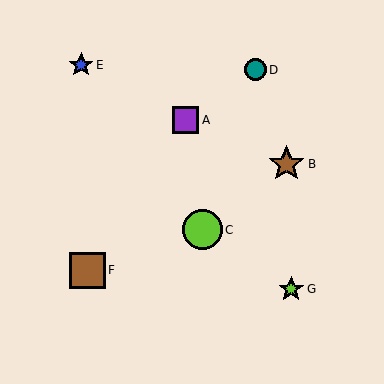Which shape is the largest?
The lime circle (labeled C) is the largest.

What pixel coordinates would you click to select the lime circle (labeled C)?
Click at (202, 230) to select the lime circle C.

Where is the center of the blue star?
The center of the blue star is at (81, 65).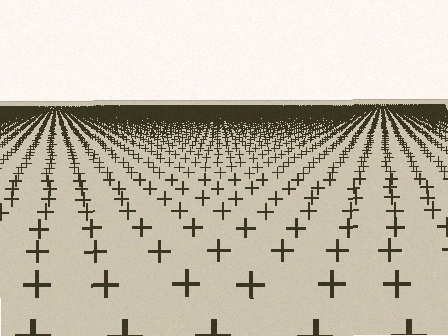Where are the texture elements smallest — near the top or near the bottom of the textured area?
Near the top.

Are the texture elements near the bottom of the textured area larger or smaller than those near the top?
Larger. Near the bottom, elements are closer to the viewer and appear at a bigger on-screen size.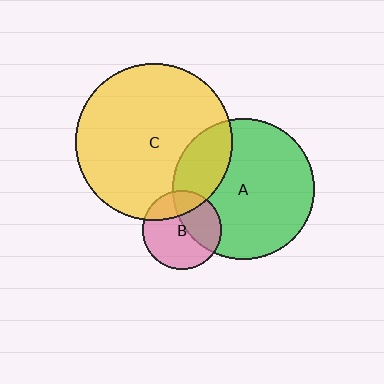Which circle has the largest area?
Circle C (yellow).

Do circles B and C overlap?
Yes.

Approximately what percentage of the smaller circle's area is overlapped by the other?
Approximately 25%.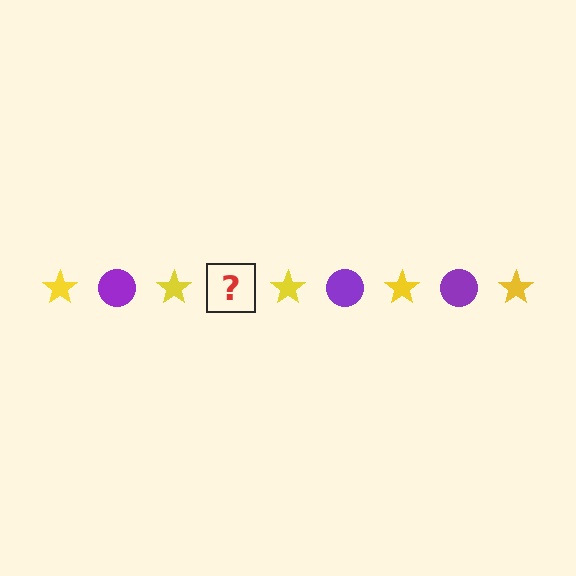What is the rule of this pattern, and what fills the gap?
The rule is that the pattern alternates between yellow star and purple circle. The gap should be filled with a purple circle.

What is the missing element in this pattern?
The missing element is a purple circle.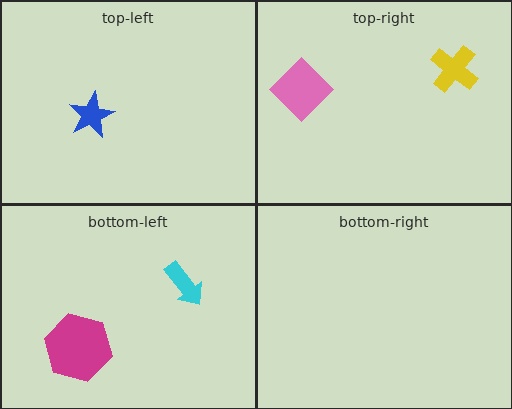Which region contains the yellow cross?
The top-right region.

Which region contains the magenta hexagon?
The bottom-left region.